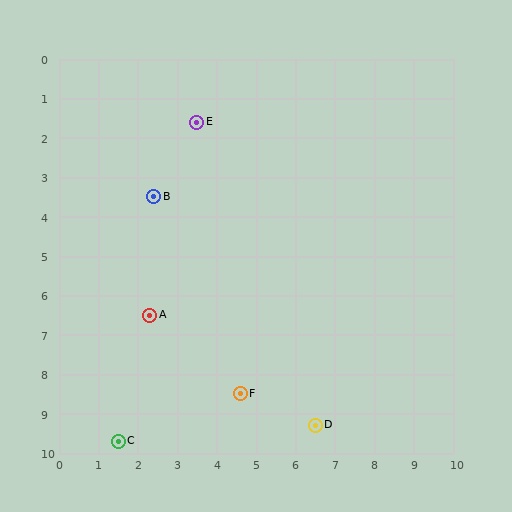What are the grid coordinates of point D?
Point D is at approximately (6.5, 9.3).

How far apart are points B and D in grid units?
Points B and D are about 7.1 grid units apart.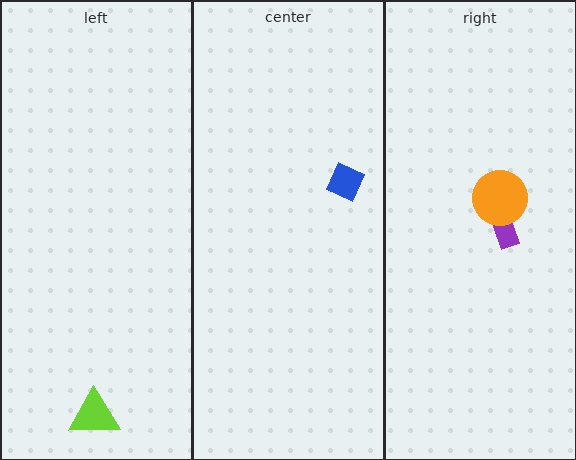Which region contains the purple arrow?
The right region.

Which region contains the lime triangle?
The left region.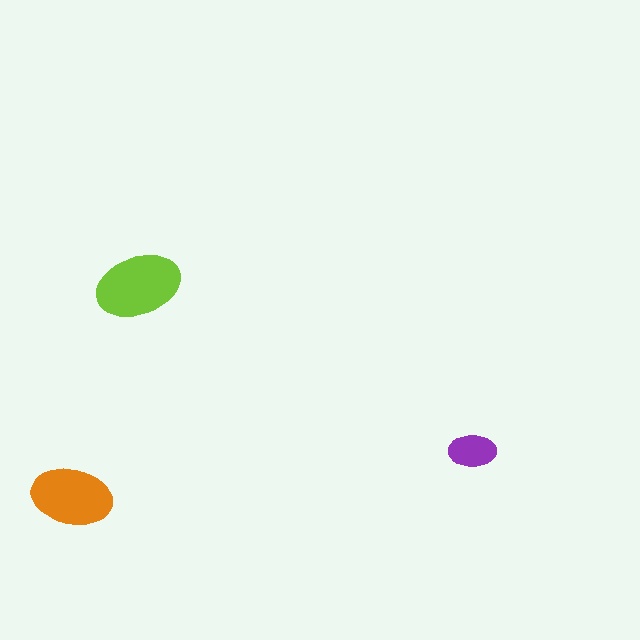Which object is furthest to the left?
The orange ellipse is leftmost.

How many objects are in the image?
There are 3 objects in the image.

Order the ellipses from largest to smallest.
the lime one, the orange one, the purple one.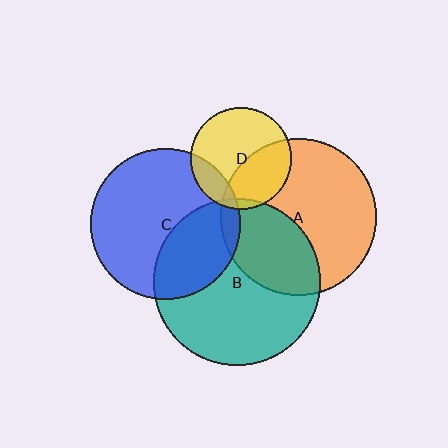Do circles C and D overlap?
Yes.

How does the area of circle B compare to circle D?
Approximately 2.7 times.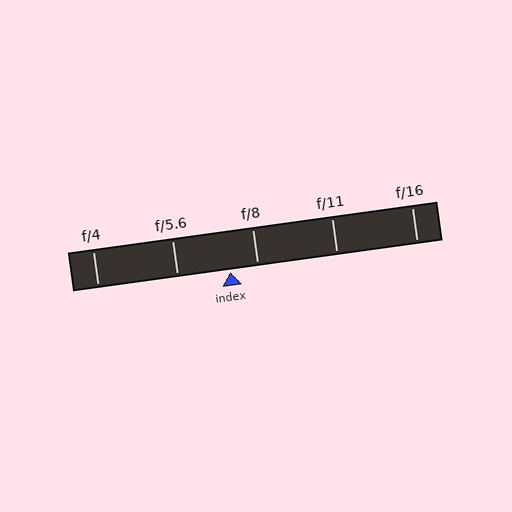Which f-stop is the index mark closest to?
The index mark is closest to f/8.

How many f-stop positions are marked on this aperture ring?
There are 5 f-stop positions marked.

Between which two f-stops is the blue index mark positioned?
The index mark is between f/5.6 and f/8.